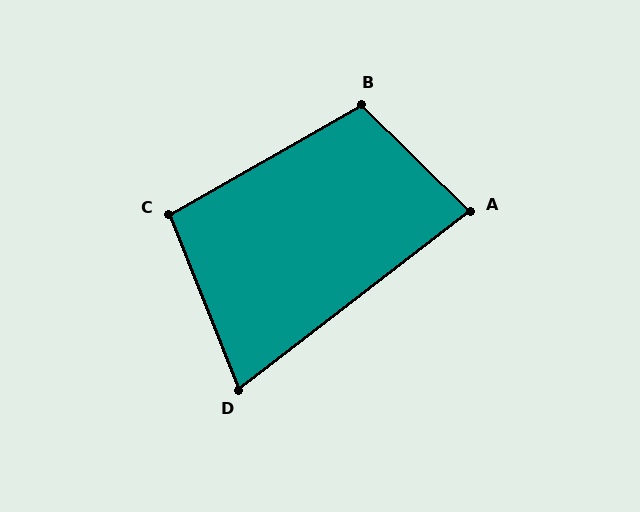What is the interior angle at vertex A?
Approximately 82 degrees (acute).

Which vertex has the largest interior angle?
B, at approximately 106 degrees.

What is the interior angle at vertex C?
Approximately 98 degrees (obtuse).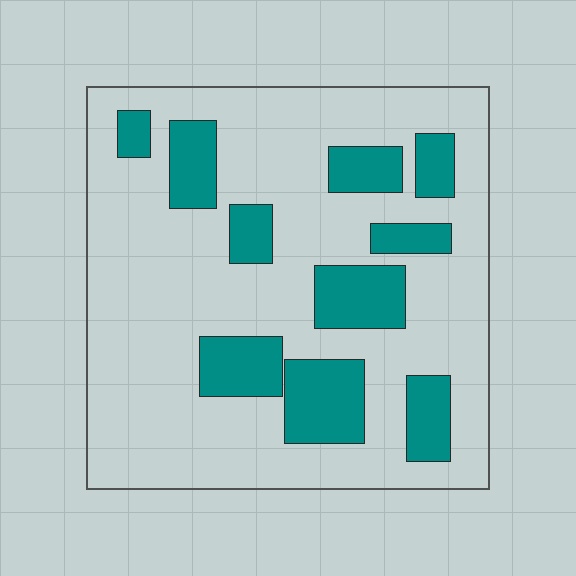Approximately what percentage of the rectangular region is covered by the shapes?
Approximately 25%.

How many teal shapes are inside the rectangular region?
10.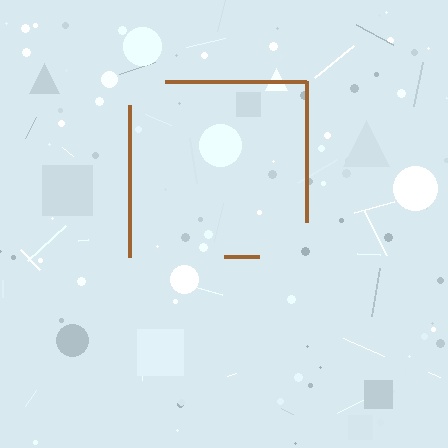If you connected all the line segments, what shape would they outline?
They would outline a square.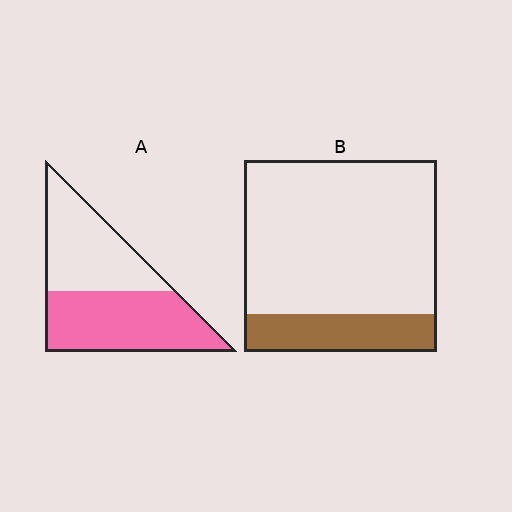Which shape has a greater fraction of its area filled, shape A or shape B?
Shape A.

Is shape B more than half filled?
No.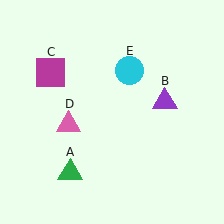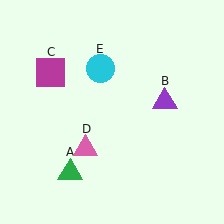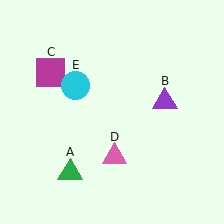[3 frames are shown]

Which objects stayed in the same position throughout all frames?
Green triangle (object A) and purple triangle (object B) and magenta square (object C) remained stationary.